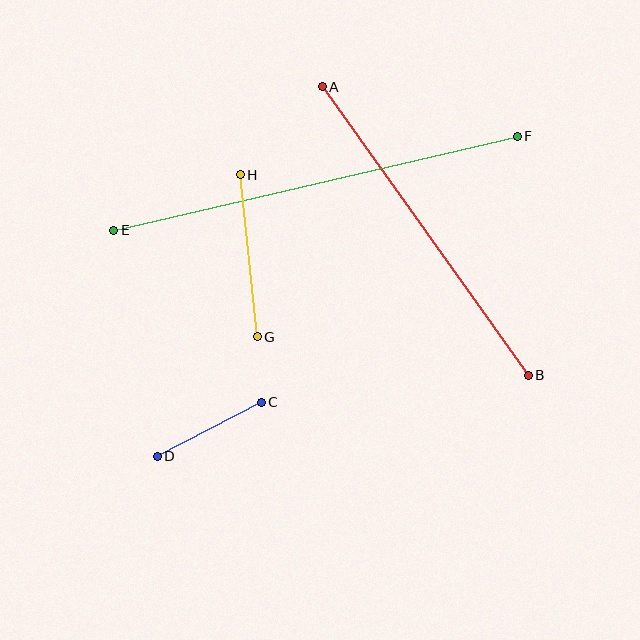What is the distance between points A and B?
The distance is approximately 354 pixels.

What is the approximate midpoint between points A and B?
The midpoint is at approximately (425, 231) pixels.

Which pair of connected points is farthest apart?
Points E and F are farthest apart.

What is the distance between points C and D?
The distance is approximately 117 pixels.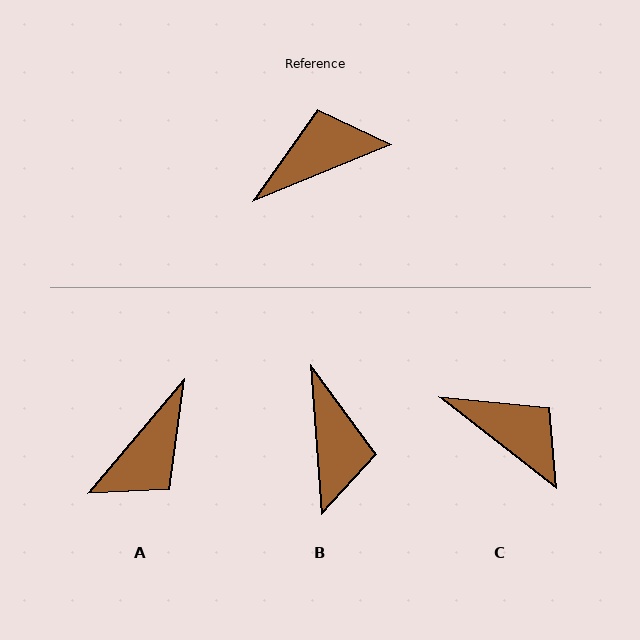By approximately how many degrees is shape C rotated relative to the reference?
Approximately 60 degrees clockwise.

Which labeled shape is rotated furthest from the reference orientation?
A, about 152 degrees away.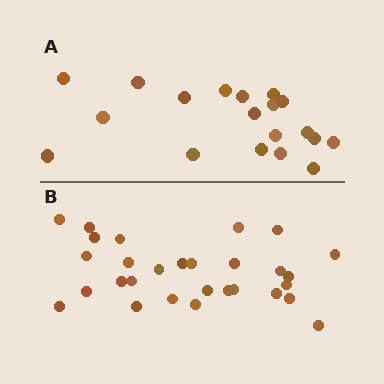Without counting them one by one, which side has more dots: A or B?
Region B (the bottom region) has more dots.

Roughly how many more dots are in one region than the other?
Region B has roughly 10 or so more dots than region A.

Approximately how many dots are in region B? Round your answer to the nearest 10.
About 30 dots. (The exact count is 29, which rounds to 30.)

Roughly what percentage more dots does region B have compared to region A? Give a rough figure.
About 55% more.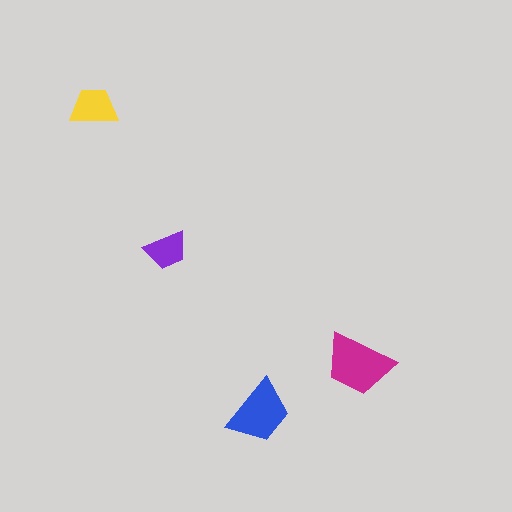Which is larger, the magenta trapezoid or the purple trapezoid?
The magenta one.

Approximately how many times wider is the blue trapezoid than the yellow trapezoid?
About 1.5 times wider.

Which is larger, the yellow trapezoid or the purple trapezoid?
The yellow one.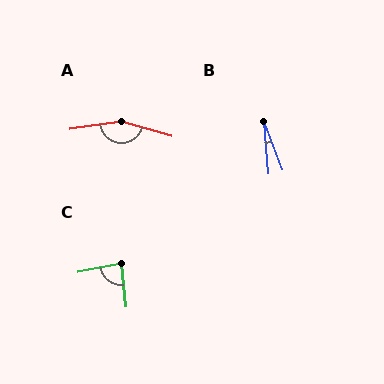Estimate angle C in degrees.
Approximately 85 degrees.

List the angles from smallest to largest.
B (16°), C (85°), A (155°).